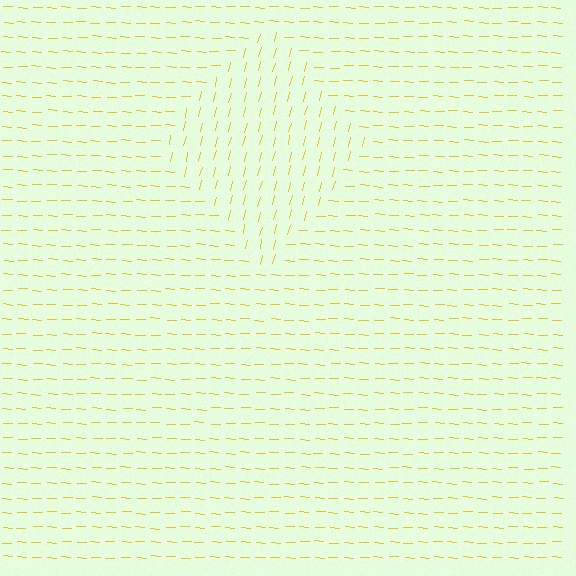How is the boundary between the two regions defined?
The boundary is defined purely by a change in line orientation (approximately 80 degrees difference). All lines are the same color and thickness.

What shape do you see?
I see a diamond.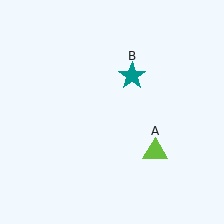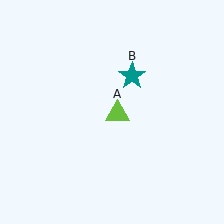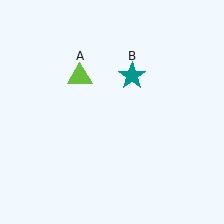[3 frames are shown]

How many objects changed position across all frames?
1 object changed position: lime triangle (object A).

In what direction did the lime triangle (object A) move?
The lime triangle (object A) moved up and to the left.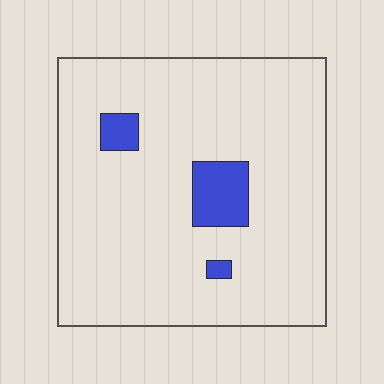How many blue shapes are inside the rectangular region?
3.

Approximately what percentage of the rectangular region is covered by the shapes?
Approximately 10%.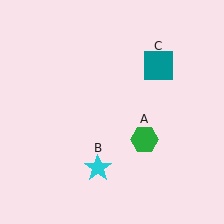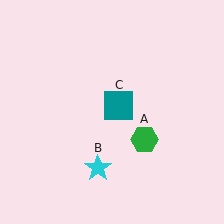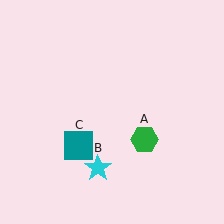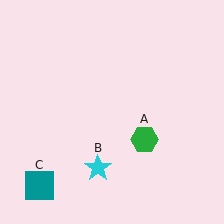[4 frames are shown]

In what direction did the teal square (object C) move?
The teal square (object C) moved down and to the left.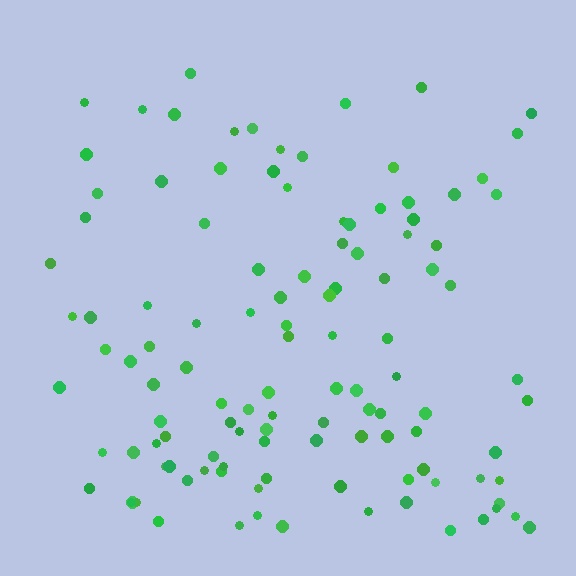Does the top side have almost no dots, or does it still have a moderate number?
Still a moderate number, just noticeably fewer than the bottom.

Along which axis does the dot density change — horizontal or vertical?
Vertical.